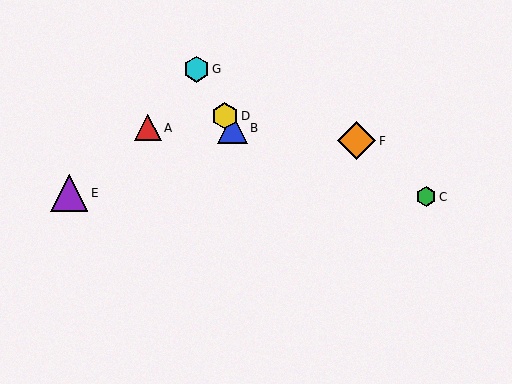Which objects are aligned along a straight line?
Objects B, D, G are aligned along a straight line.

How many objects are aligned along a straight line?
3 objects (B, D, G) are aligned along a straight line.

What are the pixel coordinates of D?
Object D is at (225, 116).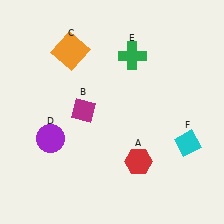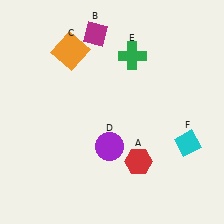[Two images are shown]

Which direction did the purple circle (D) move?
The purple circle (D) moved right.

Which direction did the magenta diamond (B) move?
The magenta diamond (B) moved up.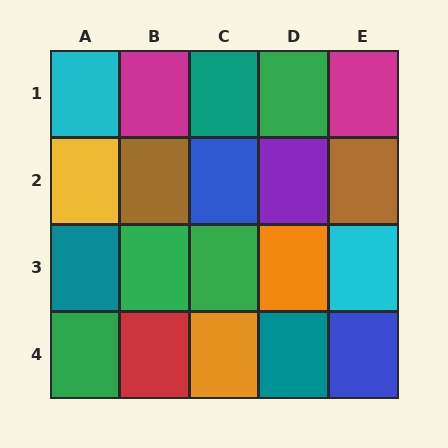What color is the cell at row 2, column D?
Purple.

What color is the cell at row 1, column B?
Magenta.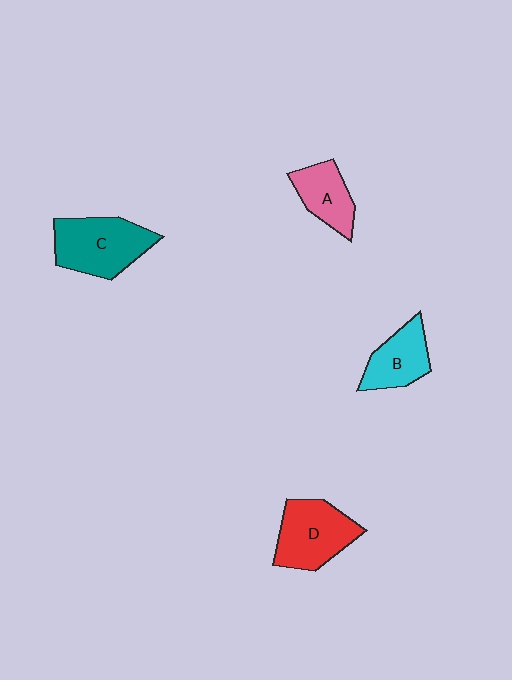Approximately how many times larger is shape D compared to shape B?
Approximately 1.4 times.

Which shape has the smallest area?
Shape A (pink).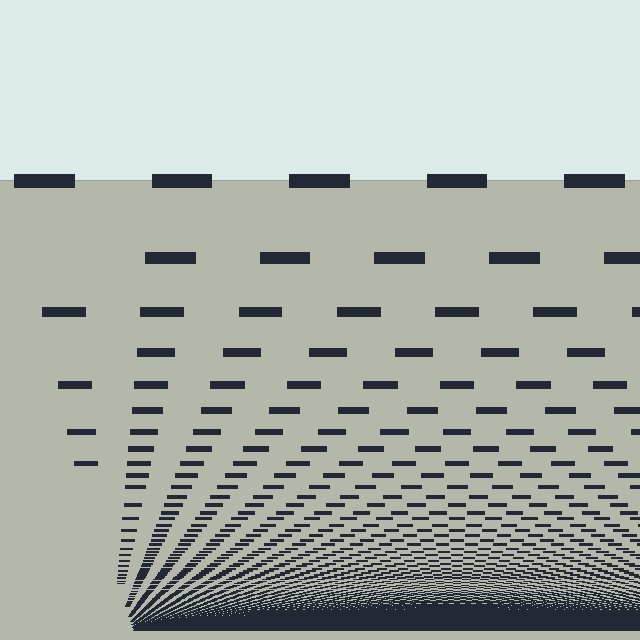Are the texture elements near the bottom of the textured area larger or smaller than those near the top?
Smaller. The gradient is inverted — elements near the bottom are smaller and denser.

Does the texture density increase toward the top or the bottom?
Density increases toward the bottom.